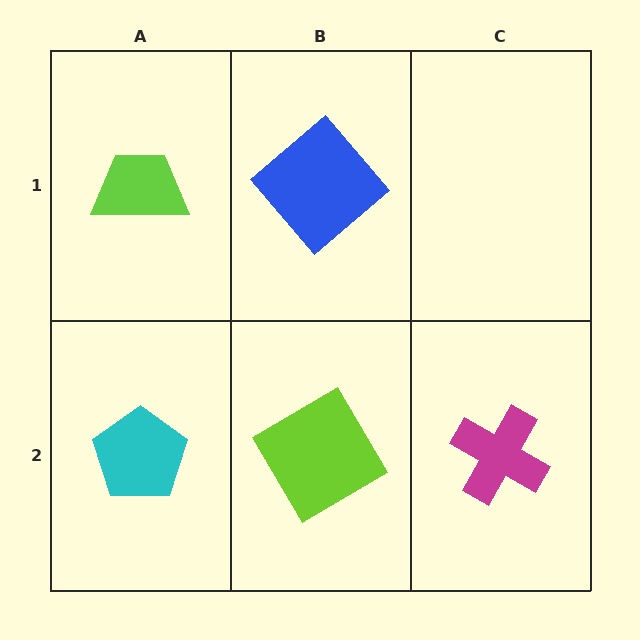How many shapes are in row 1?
2 shapes.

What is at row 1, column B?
A blue diamond.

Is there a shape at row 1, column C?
No, that cell is empty.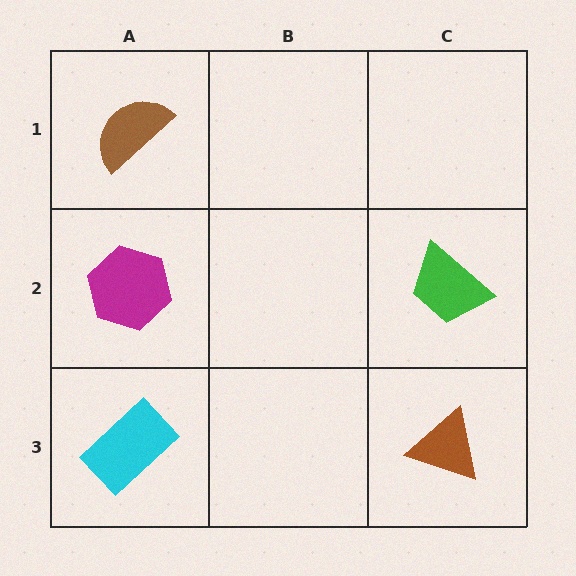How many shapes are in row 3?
2 shapes.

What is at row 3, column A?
A cyan rectangle.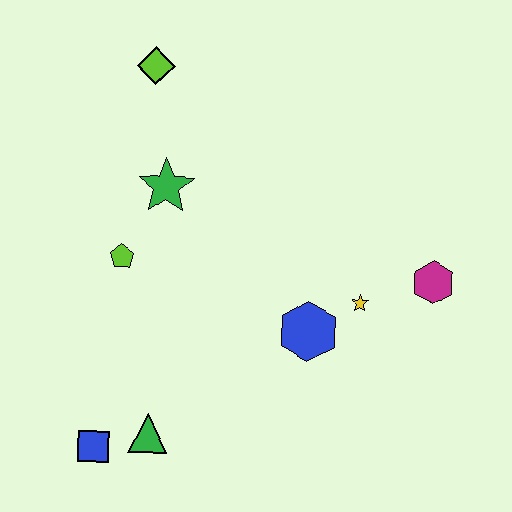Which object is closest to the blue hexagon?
The yellow star is closest to the blue hexagon.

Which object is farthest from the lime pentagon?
The magenta hexagon is farthest from the lime pentagon.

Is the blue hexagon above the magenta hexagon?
No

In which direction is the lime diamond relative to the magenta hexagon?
The lime diamond is to the left of the magenta hexagon.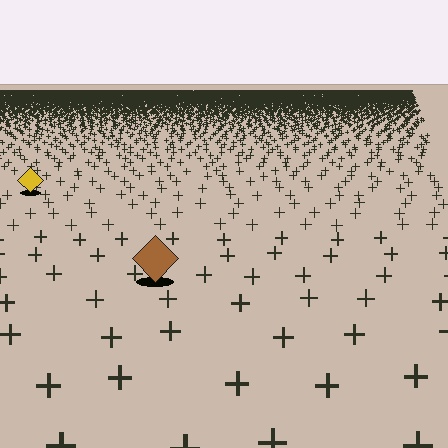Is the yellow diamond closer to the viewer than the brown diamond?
No. The brown diamond is closer — you can tell from the texture gradient: the ground texture is coarser near it.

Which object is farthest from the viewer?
The yellow diamond is farthest from the viewer. It appears smaller and the ground texture around it is denser.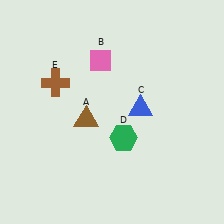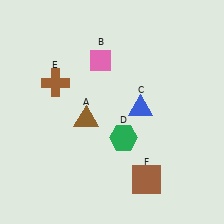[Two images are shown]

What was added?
A brown square (F) was added in Image 2.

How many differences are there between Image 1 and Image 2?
There is 1 difference between the two images.